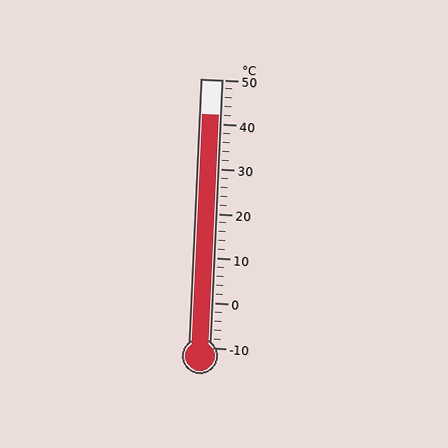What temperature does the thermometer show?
The thermometer shows approximately 42°C.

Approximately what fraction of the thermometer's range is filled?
The thermometer is filled to approximately 85% of its range.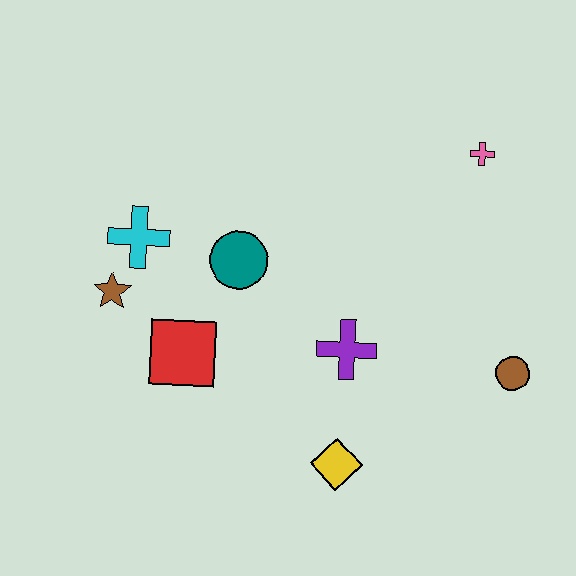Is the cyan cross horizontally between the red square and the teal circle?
No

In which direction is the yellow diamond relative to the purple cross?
The yellow diamond is below the purple cross.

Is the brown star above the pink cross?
No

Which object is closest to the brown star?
The cyan cross is closest to the brown star.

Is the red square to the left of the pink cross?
Yes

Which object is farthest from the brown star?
The brown circle is farthest from the brown star.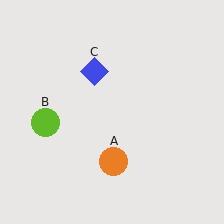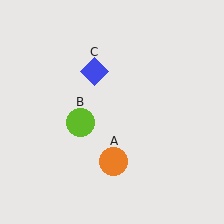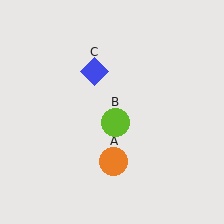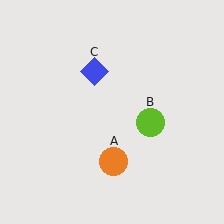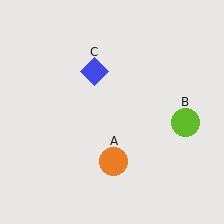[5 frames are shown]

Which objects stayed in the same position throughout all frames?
Orange circle (object A) and blue diamond (object C) remained stationary.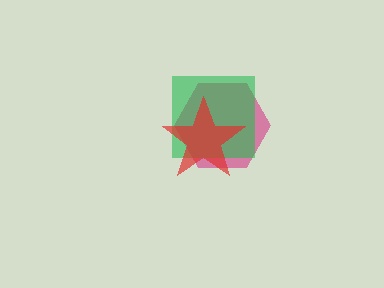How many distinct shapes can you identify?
There are 3 distinct shapes: a magenta hexagon, a green square, a red star.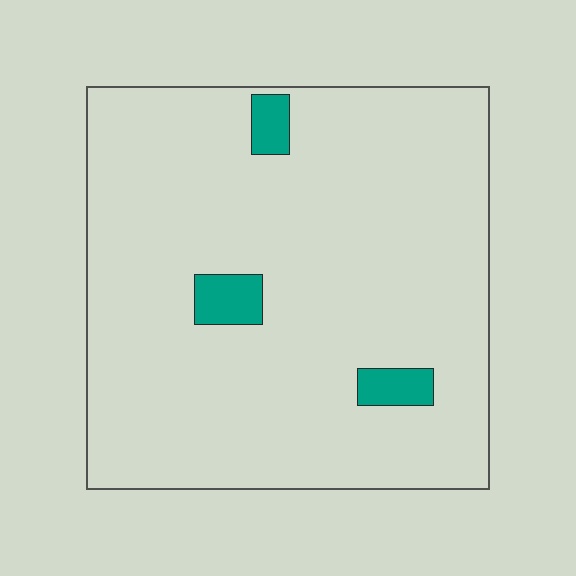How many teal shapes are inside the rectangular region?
3.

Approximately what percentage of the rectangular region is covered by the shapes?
Approximately 5%.